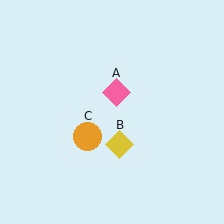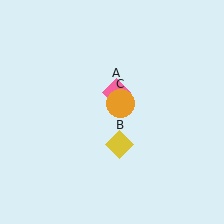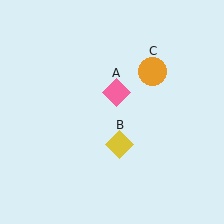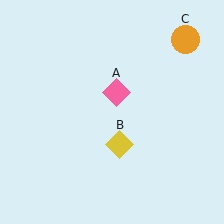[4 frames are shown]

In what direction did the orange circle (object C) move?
The orange circle (object C) moved up and to the right.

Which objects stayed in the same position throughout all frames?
Pink diamond (object A) and yellow diamond (object B) remained stationary.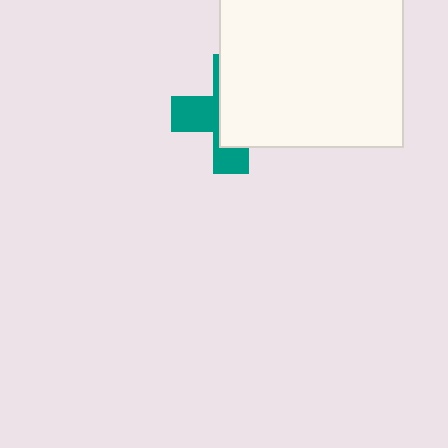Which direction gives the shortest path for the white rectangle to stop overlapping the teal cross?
Moving right gives the shortest separation.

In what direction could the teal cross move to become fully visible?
The teal cross could move left. That would shift it out from behind the white rectangle entirely.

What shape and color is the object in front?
The object in front is a white rectangle.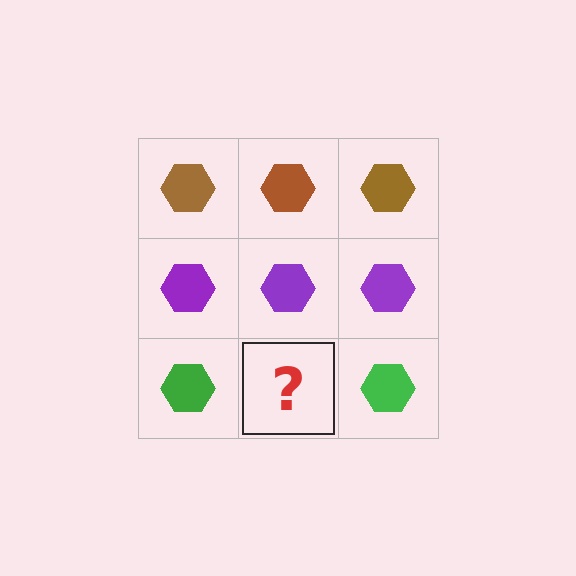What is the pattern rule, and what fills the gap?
The rule is that each row has a consistent color. The gap should be filled with a green hexagon.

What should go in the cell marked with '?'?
The missing cell should contain a green hexagon.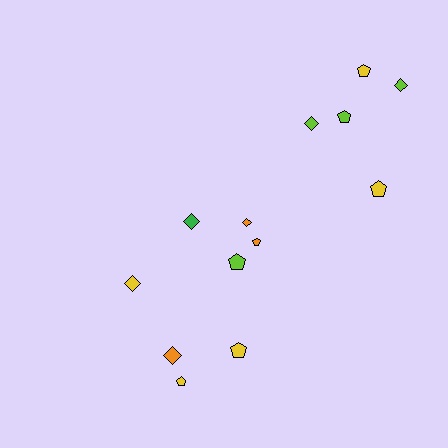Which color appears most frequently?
Yellow, with 5 objects.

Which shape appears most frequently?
Pentagon, with 7 objects.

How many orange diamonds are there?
There are 2 orange diamonds.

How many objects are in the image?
There are 13 objects.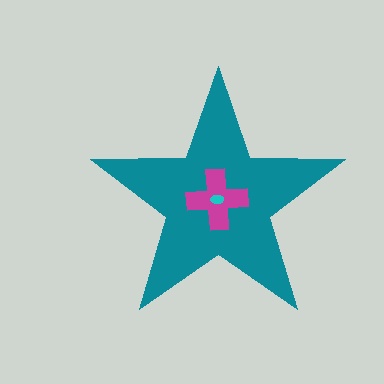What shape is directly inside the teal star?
The magenta cross.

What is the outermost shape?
The teal star.